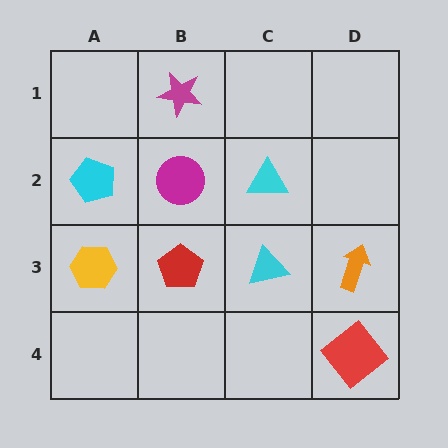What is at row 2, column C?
A cyan triangle.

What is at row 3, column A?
A yellow hexagon.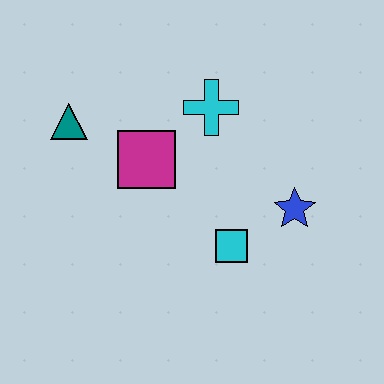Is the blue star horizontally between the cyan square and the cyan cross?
No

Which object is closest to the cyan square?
The blue star is closest to the cyan square.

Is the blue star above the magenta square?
No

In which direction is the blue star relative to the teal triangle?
The blue star is to the right of the teal triangle.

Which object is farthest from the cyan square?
The teal triangle is farthest from the cyan square.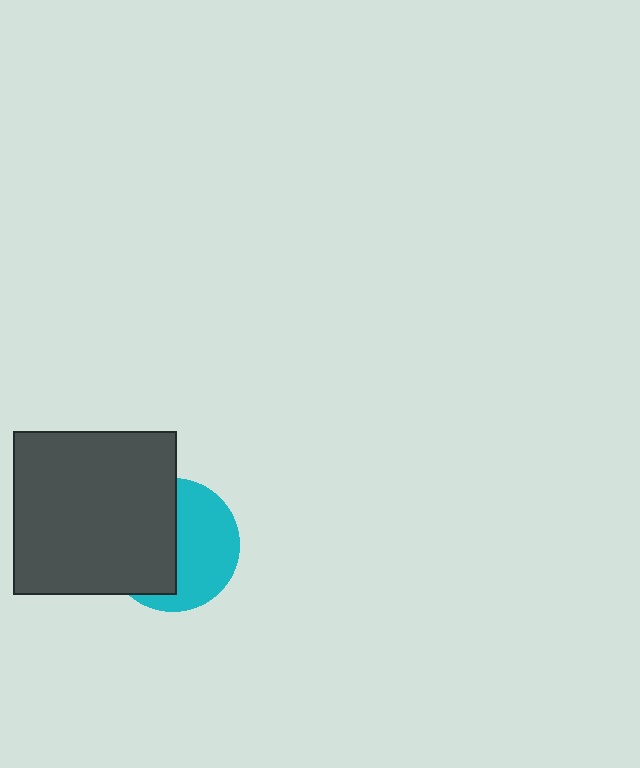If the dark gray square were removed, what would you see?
You would see the complete cyan circle.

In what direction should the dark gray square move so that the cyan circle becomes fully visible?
The dark gray square should move left. That is the shortest direction to clear the overlap and leave the cyan circle fully visible.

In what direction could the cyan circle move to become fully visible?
The cyan circle could move right. That would shift it out from behind the dark gray square entirely.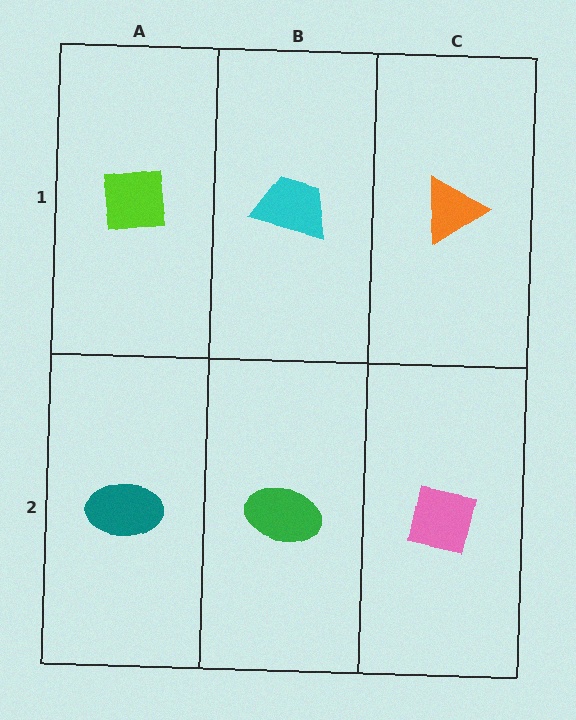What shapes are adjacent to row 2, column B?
A cyan trapezoid (row 1, column B), a teal ellipse (row 2, column A), a pink square (row 2, column C).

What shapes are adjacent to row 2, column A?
A lime square (row 1, column A), a green ellipse (row 2, column B).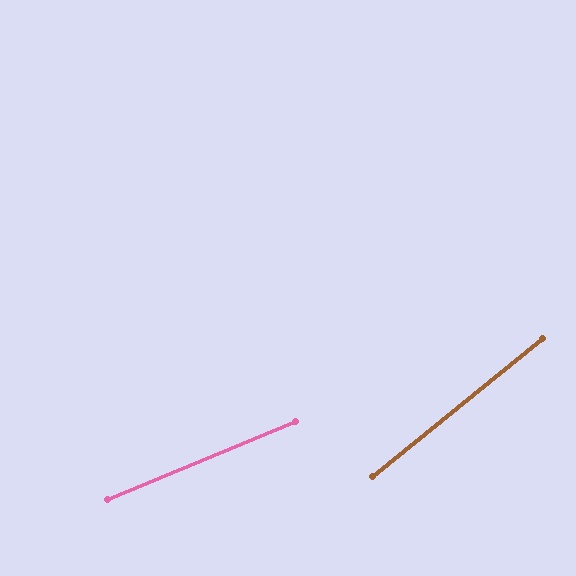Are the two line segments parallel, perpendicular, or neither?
Neither parallel nor perpendicular — they differ by about 17°.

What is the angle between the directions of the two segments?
Approximately 17 degrees.